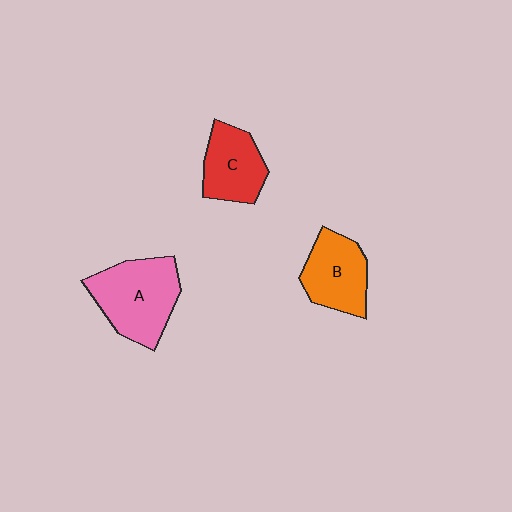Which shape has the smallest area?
Shape C (red).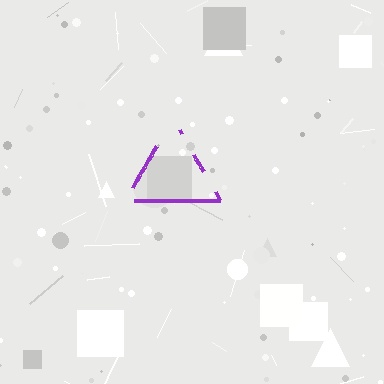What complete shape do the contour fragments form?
The contour fragments form a triangle.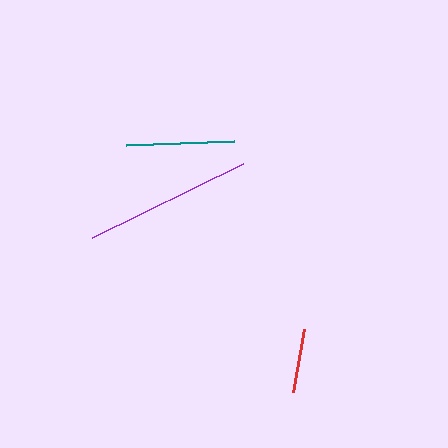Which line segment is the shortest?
The red line is the shortest at approximately 64 pixels.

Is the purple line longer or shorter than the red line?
The purple line is longer than the red line.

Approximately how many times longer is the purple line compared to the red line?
The purple line is approximately 2.6 times the length of the red line.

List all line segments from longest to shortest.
From longest to shortest: purple, teal, red.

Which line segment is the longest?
The purple line is the longest at approximately 169 pixels.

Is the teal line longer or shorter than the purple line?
The purple line is longer than the teal line.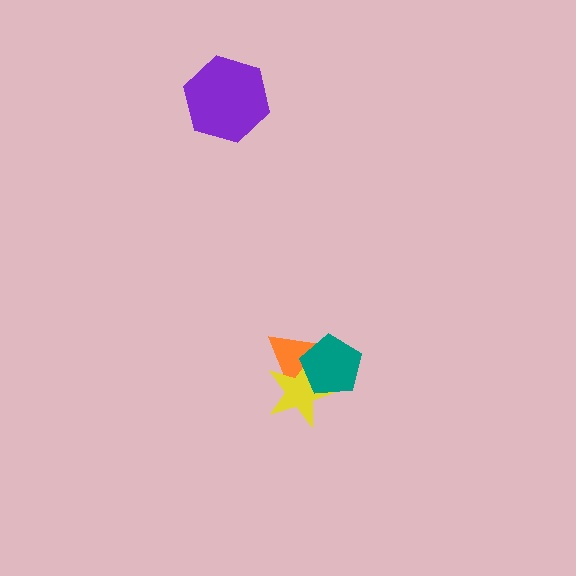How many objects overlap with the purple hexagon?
0 objects overlap with the purple hexagon.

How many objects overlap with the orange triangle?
2 objects overlap with the orange triangle.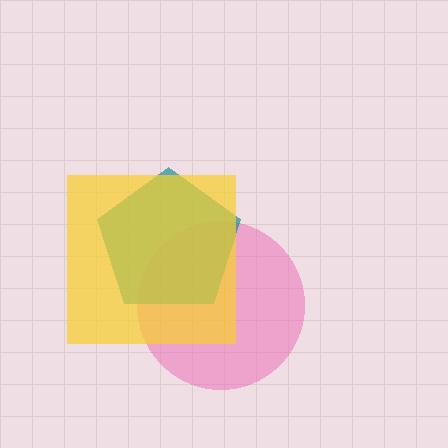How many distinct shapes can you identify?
There are 3 distinct shapes: a pink circle, a teal pentagon, a yellow square.